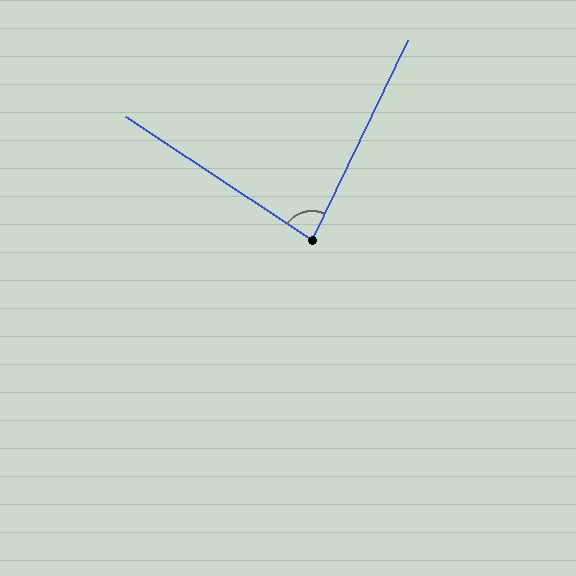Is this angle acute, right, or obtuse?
It is acute.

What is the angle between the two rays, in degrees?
Approximately 82 degrees.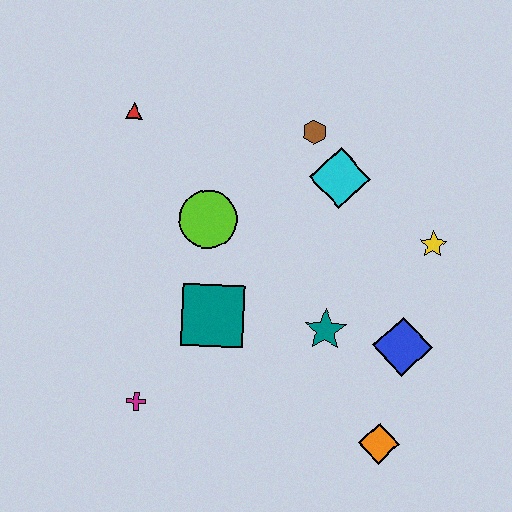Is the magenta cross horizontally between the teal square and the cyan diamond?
No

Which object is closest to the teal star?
The blue diamond is closest to the teal star.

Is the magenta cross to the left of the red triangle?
No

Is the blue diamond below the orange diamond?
No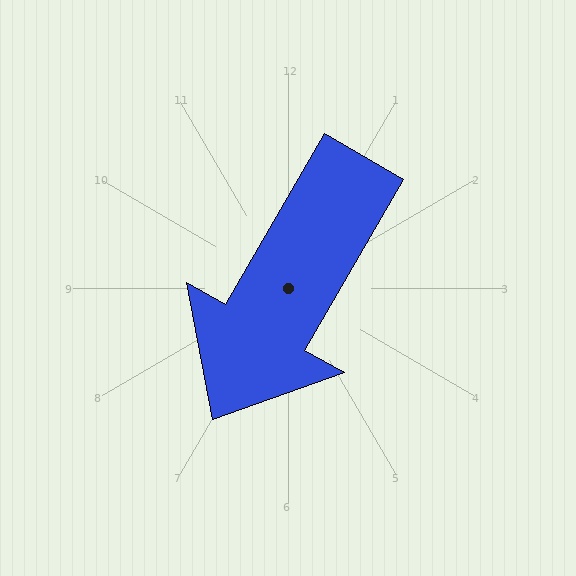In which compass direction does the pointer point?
Southwest.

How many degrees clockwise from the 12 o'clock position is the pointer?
Approximately 210 degrees.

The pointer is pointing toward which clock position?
Roughly 7 o'clock.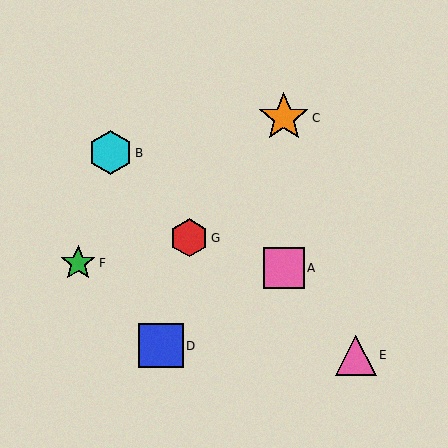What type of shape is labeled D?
Shape D is a blue square.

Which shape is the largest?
The orange star (labeled C) is the largest.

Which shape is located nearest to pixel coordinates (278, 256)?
The pink square (labeled A) at (284, 268) is nearest to that location.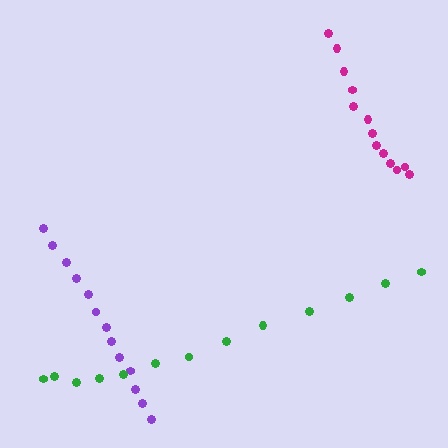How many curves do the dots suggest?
There are 3 distinct paths.